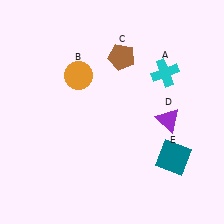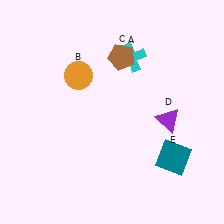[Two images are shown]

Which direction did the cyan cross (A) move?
The cyan cross (A) moved left.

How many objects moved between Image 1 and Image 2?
1 object moved between the two images.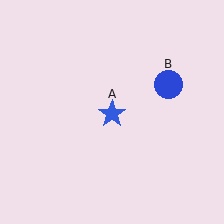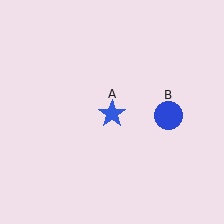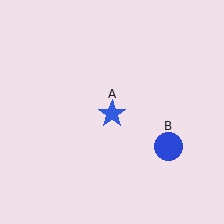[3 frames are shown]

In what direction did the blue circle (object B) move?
The blue circle (object B) moved down.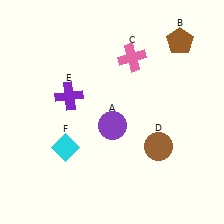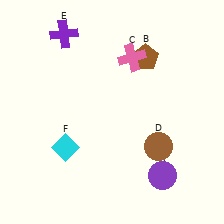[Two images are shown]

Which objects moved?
The objects that moved are: the purple circle (A), the brown pentagon (B), the purple cross (E).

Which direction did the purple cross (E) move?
The purple cross (E) moved up.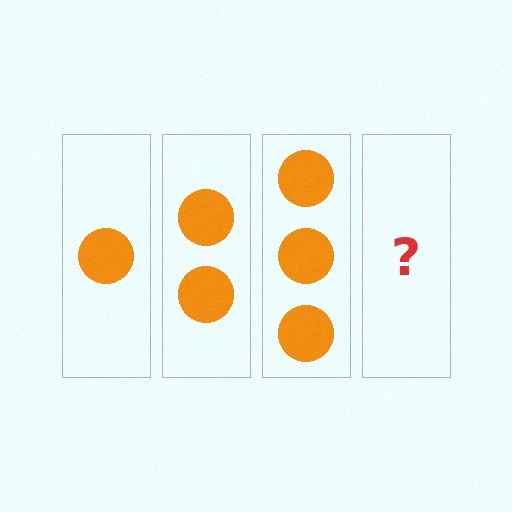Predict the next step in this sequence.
The next step is 4 circles.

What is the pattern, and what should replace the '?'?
The pattern is that each step adds one more circle. The '?' should be 4 circles.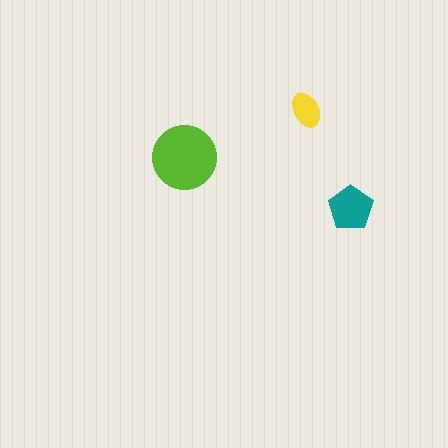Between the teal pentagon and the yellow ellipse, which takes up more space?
The teal pentagon.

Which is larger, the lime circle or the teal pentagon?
The lime circle.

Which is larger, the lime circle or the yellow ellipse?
The lime circle.